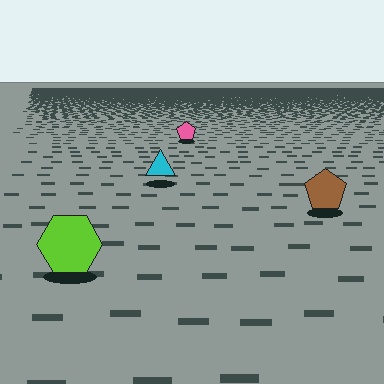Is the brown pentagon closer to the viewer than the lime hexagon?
No. The lime hexagon is closer — you can tell from the texture gradient: the ground texture is coarser near it.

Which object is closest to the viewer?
The lime hexagon is closest. The texture marks near it are larger and more spread out.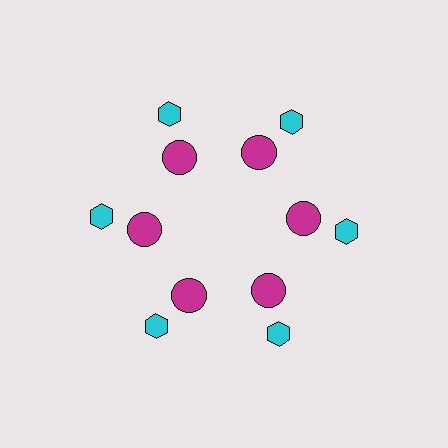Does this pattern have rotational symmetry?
Yes, this pattern has 6-fold rotational symmetry. It looks the same after rotating 60 degrees around the center.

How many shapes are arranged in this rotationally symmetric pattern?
There are 12 shapes, arranged in 6 groups of 2.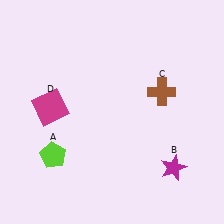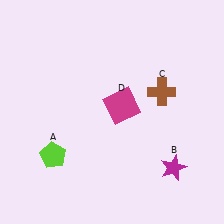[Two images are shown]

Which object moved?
The magenta square (D) moved right.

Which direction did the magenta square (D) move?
The magenta square (D) moved right.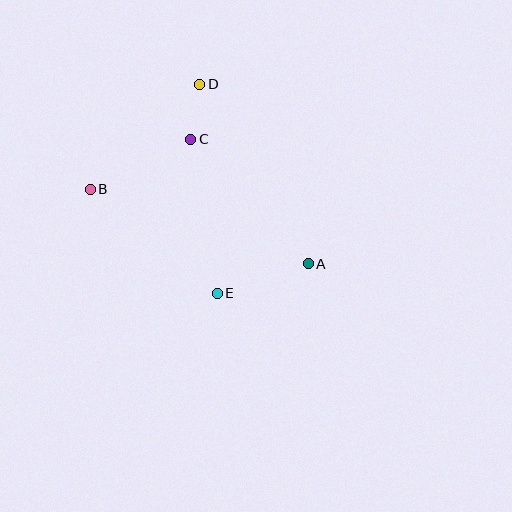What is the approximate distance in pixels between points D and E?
The distance between D and E is approximately 210 pixels.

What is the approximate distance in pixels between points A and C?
The distance between A and C is approximately 171 pixels.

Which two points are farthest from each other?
Points A and B are farthest from each other.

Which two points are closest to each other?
Points C and D are closest to each other.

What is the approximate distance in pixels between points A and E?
The distance between A and E is approximately 96 pixels.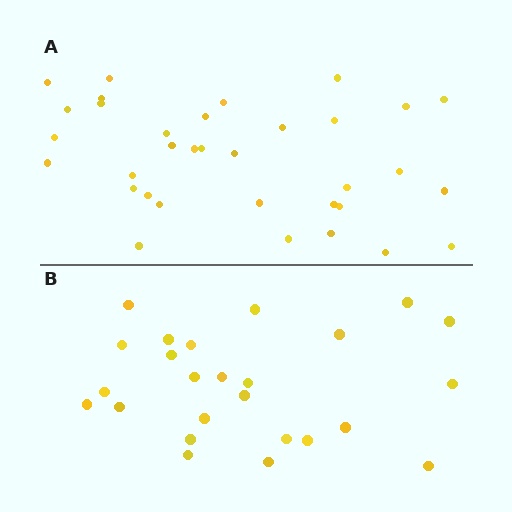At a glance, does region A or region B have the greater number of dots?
Region A (the top region) has more dots.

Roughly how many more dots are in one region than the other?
Region A has roughly 8 or so more dots than region B.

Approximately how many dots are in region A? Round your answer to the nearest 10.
About 30 dots. (The exact count is 34, which rounds to 30.)